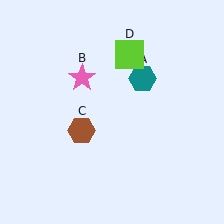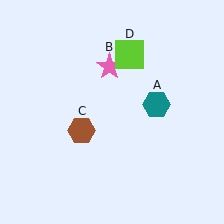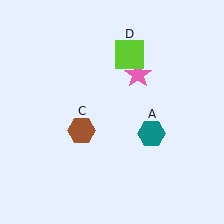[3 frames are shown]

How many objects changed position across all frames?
2 objects changed position: teal hexagon (object A), pink star (object B).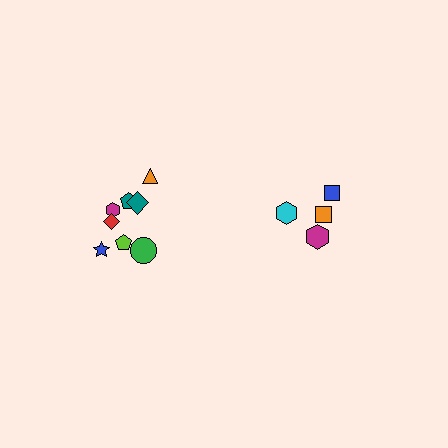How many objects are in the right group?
There are 4 objects.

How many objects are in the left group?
There are 8 objects.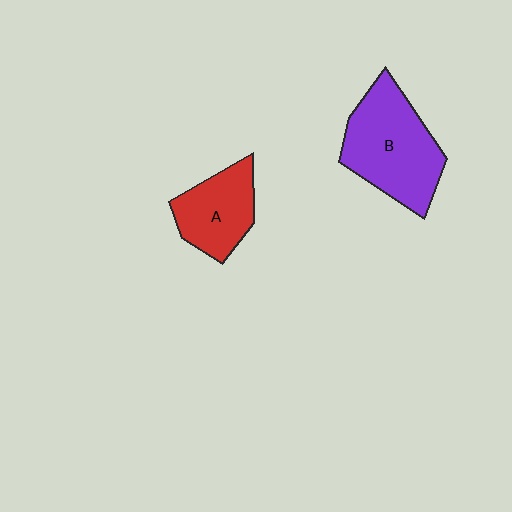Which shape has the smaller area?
Shape A (red).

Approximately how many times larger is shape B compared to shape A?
Approximately 1.6 times.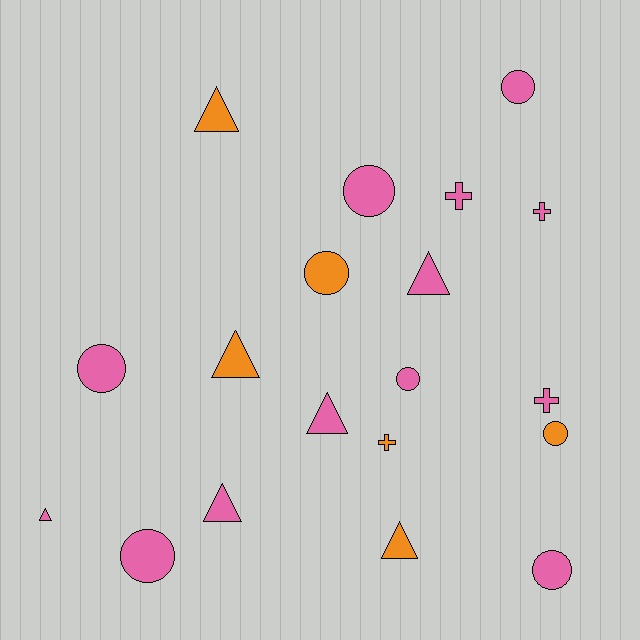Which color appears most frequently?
Pink, with 13 objects.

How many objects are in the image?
There are 19 objects.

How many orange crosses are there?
There is 1 orange cross.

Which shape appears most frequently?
Circle, with 8 objects.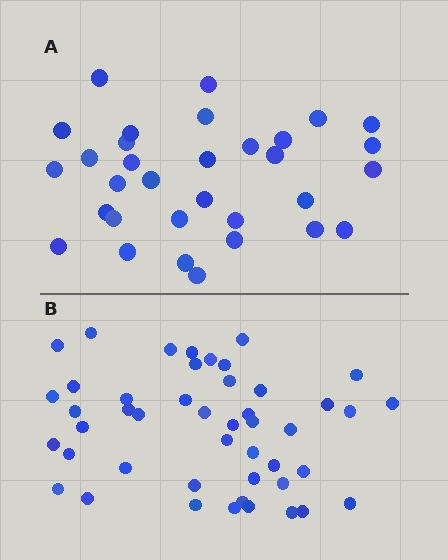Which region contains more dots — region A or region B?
Region B (the bottom region) has more dots.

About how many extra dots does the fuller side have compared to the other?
Region B has approximately 15 more dots than region A.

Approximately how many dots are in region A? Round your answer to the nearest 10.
About 30 dots. (The exact count is 32, which rounds to 30.)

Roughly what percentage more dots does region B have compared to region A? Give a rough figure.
About 45% more.